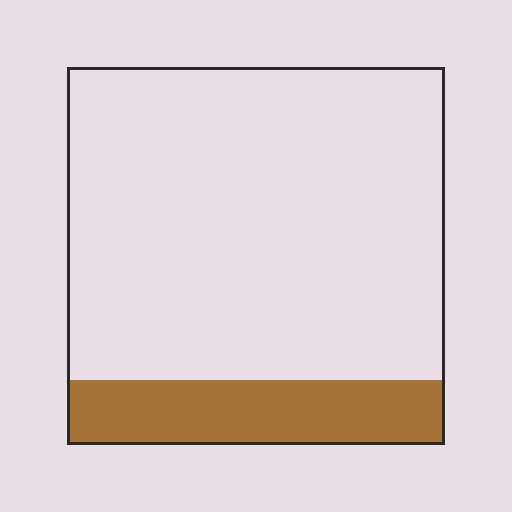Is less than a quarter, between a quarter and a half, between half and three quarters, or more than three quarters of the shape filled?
Less than a quarter.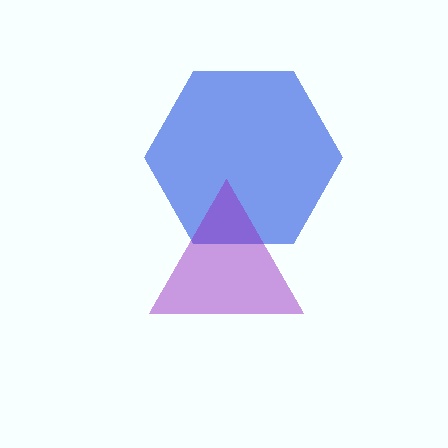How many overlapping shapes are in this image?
There are 2 overlapping shapes in the image.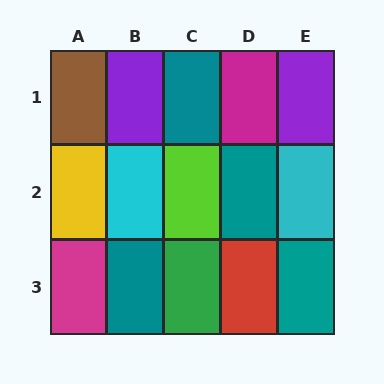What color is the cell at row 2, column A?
Yellow.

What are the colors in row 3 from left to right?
Magenta, teal, green, red, teal.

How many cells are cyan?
2 cells are cyan.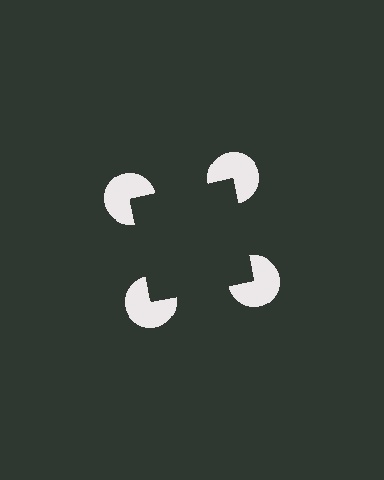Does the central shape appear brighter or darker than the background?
It typically appears slightly darker than the background, even though no actual brightness change is drawn.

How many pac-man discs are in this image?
There are 4 — one at each vertex of the illusory square.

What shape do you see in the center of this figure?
An illusory square — its edges are inferred from the aligned wedge cuts in the pac-man discs, not physically drawn.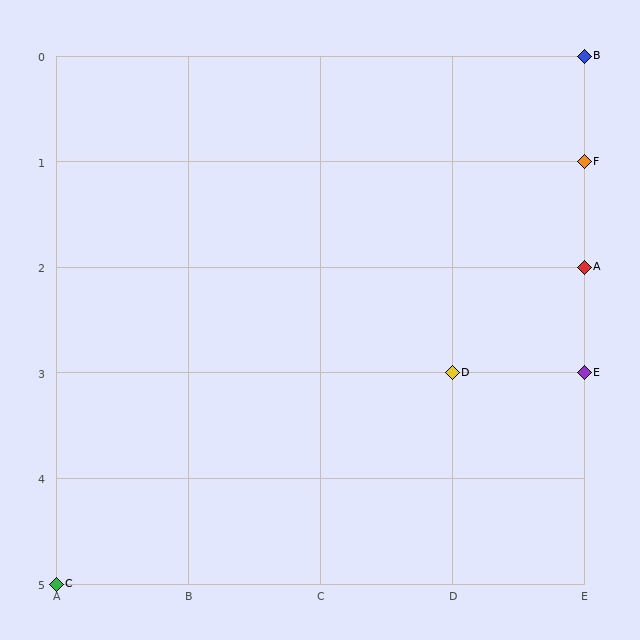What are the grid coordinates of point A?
Point A is at grid coordinates (E, 2).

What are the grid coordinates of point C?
Point C is at grid coordinates (A, 5).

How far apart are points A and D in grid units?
Points A and D are 1 column and 1 row apart (about 1.4 grid units diagonally).